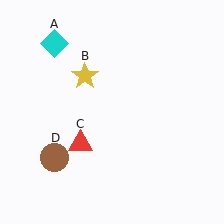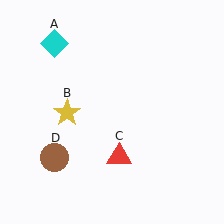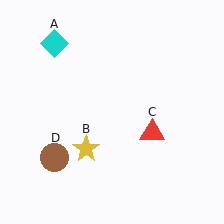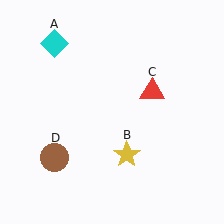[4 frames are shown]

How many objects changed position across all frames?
2 objects changed position: yellow star (object B), red triangle (object C).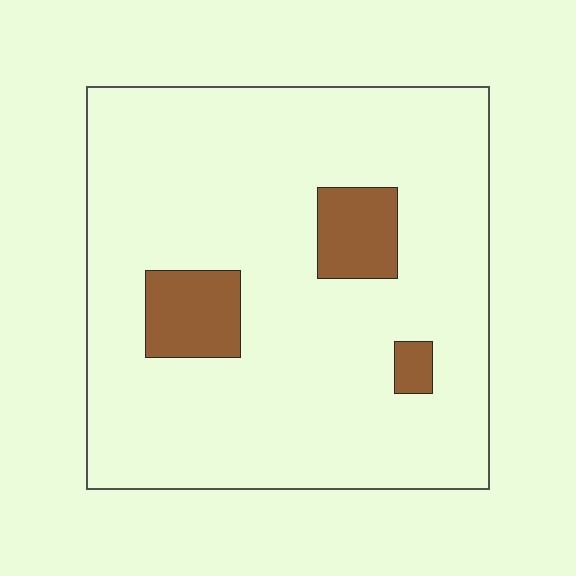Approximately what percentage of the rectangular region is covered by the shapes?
Approximately 10%.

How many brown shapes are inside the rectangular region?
3.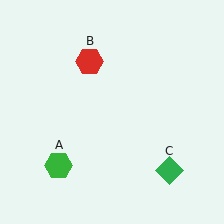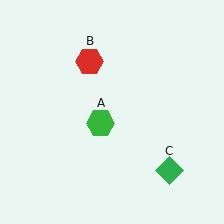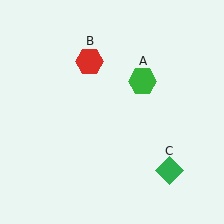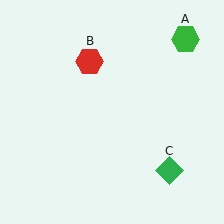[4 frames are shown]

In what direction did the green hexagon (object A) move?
The green hexagon (object A) moved up and to the right.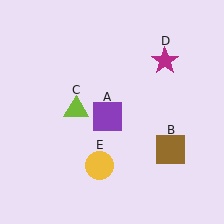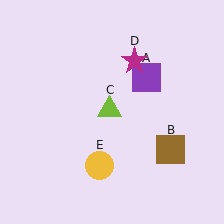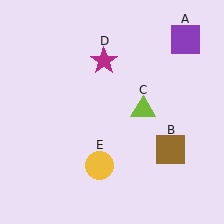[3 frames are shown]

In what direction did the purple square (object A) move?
The purple square (object A) moved up and to the right.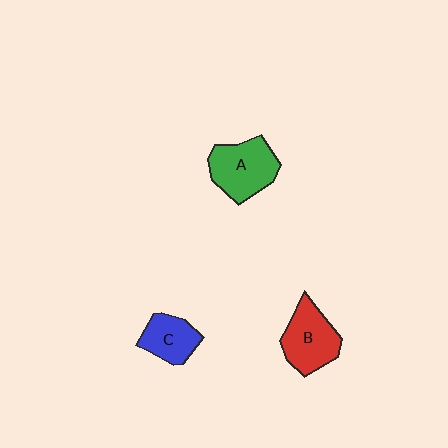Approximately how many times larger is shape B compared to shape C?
Approximately 1.4 times.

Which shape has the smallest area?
Shape C (blue).